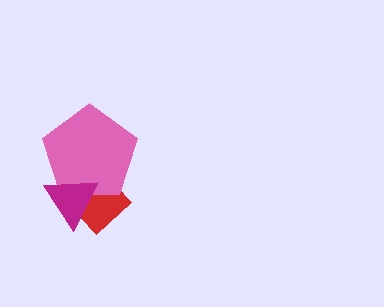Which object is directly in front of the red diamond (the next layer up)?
The pink pentagon is directly in front of the red diamond.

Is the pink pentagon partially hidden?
Yes, it is partially covered by another shape.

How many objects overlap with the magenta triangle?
2 objects overlap with the magenta triangle.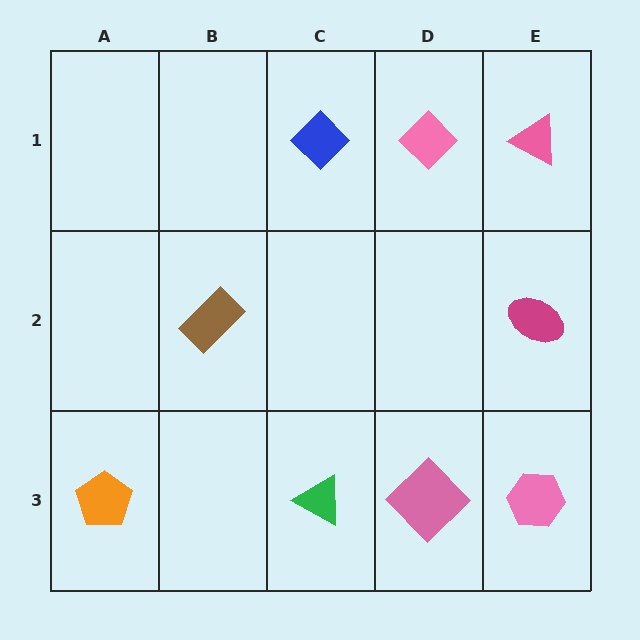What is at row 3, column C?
A green triangle.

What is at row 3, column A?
An orange pentagon.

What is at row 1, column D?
A pink diamond.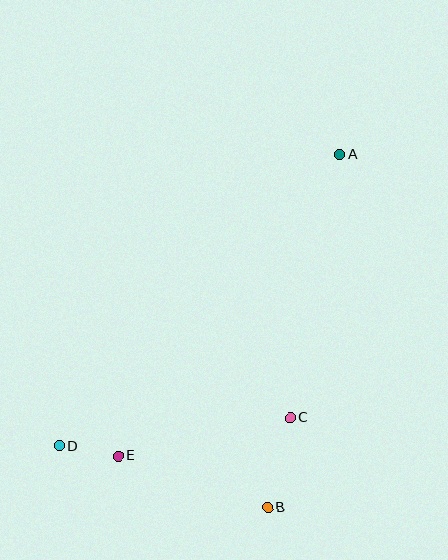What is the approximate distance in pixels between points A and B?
The distance between A and B is approximately 360 pixels.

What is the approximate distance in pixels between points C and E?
The distance between C and E is approximately 176 pixels.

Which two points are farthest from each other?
Points A and D are farthest from each other.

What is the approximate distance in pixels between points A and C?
The distance between A and C is approximately 268 pixels.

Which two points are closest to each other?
Points D and E are closest to each other.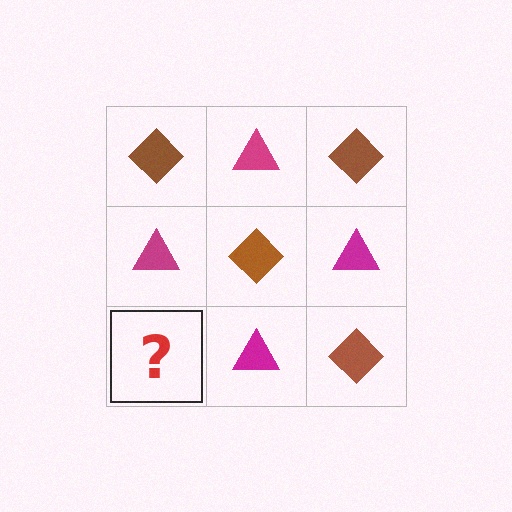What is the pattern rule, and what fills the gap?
The rule is that it alternates brown diamond and magenta triangle in a checkerboard pattern. The gap should be filled with a brown diamond.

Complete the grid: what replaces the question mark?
The question mark should be replaced with a brown diamond.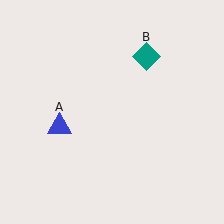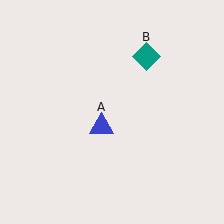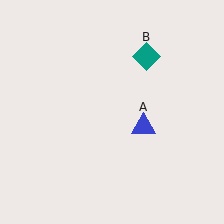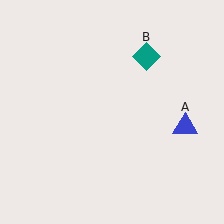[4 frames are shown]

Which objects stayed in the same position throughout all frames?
Teal diamond (object B) remained stationary.